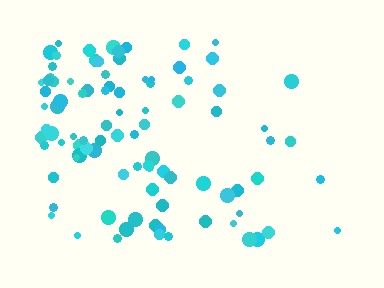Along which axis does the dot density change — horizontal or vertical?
Horizontal.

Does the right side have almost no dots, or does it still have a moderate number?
Still a moderate number, just noticeably fewer than the left.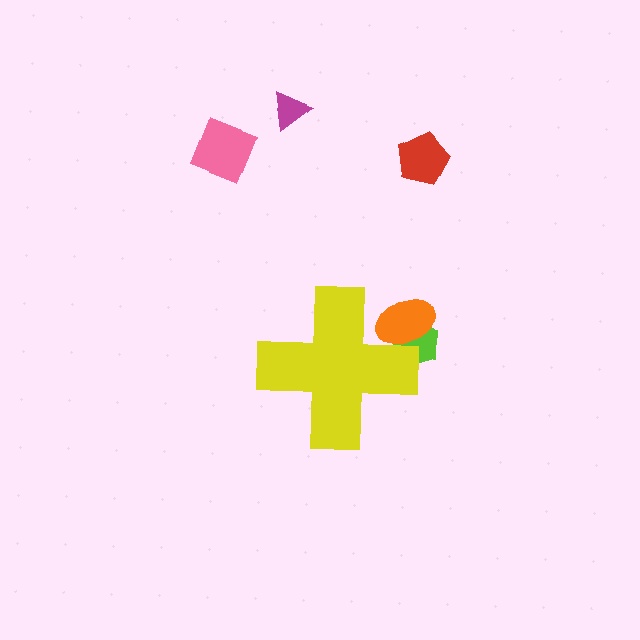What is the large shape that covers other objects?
A yellow cross.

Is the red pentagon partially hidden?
No, the red pentagon is fully visible.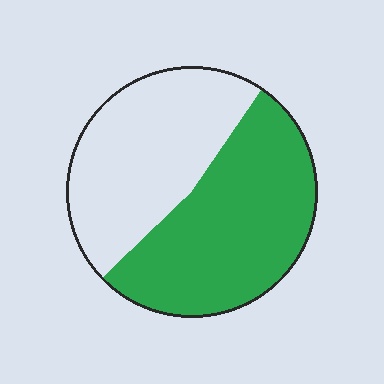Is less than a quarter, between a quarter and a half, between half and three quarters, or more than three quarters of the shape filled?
Between half and three quarters.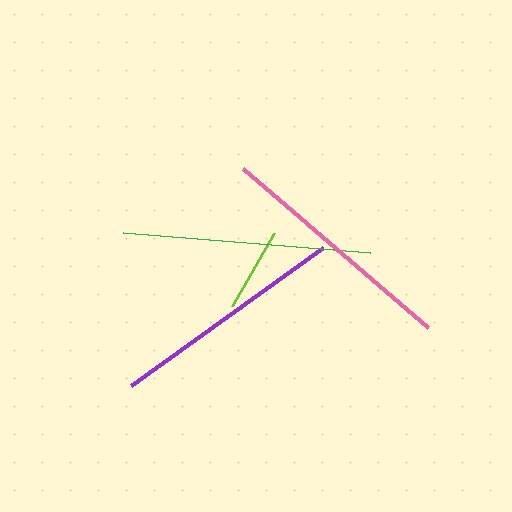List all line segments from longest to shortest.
From longest to shortest: green, pink, purple, lime.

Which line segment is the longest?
The green line is the longest at approximately 248 pixels.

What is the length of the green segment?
The green segment is approximately 248 pixels long.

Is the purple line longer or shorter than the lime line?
The purple line is longer than the lime line.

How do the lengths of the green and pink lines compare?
The green and pink lines are approximately the same length.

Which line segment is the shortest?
The lime line is the shortest at approximately 84 pixels.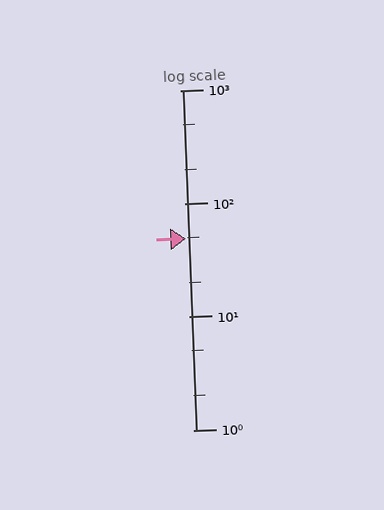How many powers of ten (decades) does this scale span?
The scale spans 3 decades, from 1 to 1000.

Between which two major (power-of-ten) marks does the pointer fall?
The pointer is between 10 and 100.